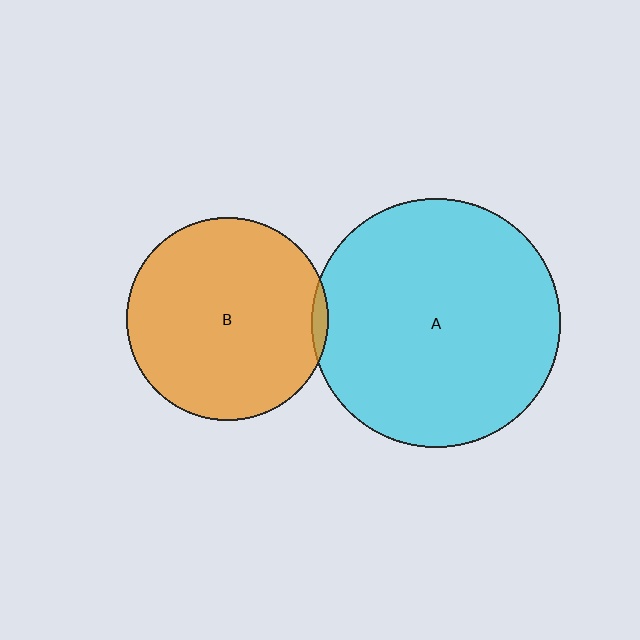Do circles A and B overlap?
Yes.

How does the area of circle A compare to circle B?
Approximately 1.5 times.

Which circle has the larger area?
Circle A (cyan).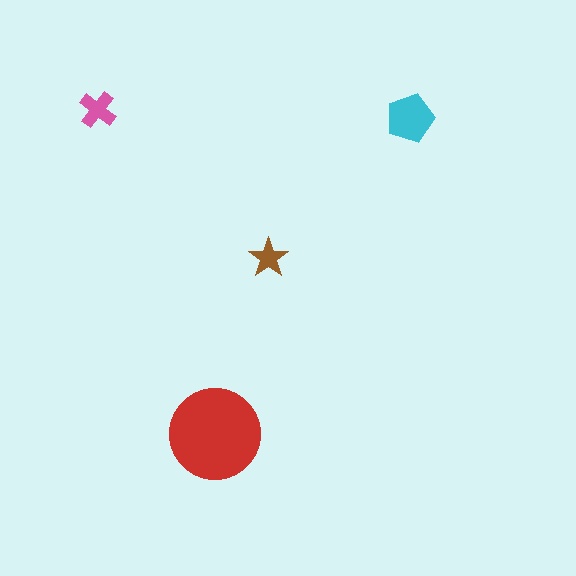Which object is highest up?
The pink cross is topmost.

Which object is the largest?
The red circle.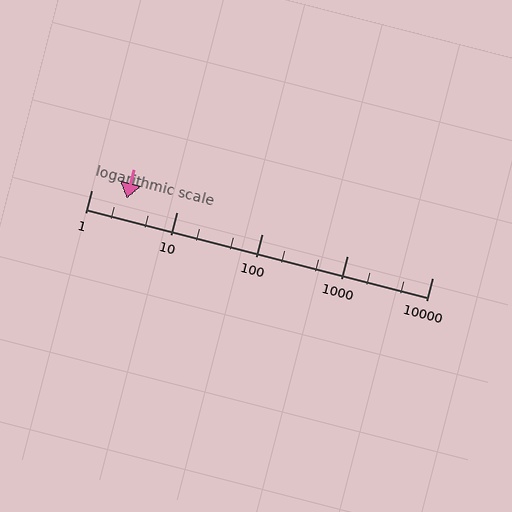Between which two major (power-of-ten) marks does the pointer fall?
The pointer is between 1 and 10.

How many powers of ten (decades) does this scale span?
The scale spans 4 decades, from 1 to 10000.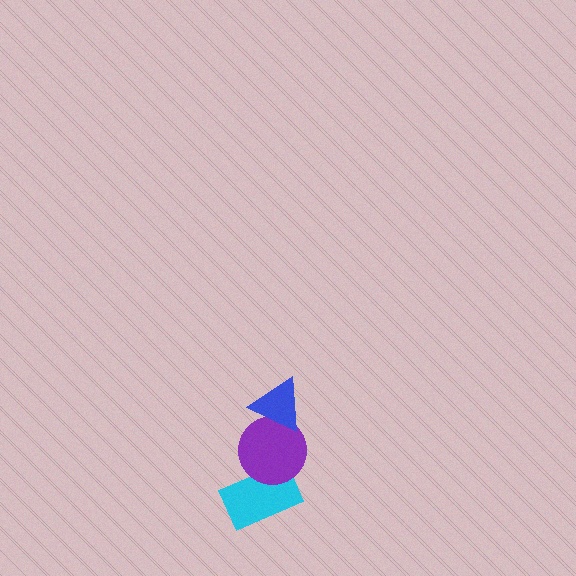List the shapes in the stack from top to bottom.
From top to bottom: the blue triangle, the purple circle, the cyan rectangle.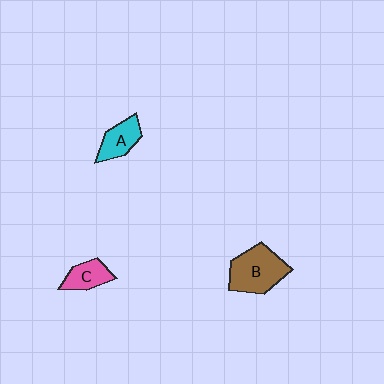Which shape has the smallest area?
Shape C (pink).